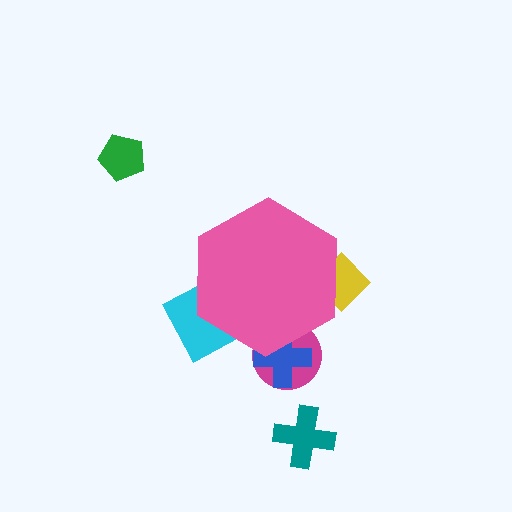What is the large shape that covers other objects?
A pink hexagon.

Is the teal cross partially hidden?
No, the teal cross is fully visible.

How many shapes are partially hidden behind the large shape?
4 shapes are partially hidden.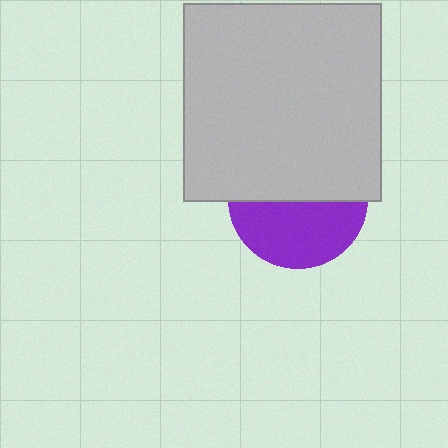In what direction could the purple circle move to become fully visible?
The purple circle could move down. That would shift it out from behind the light gray square entirely.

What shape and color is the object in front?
The object in front is a light gray square.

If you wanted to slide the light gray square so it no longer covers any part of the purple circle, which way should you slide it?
Slide it up — that is the most direct way to separate the two shapes.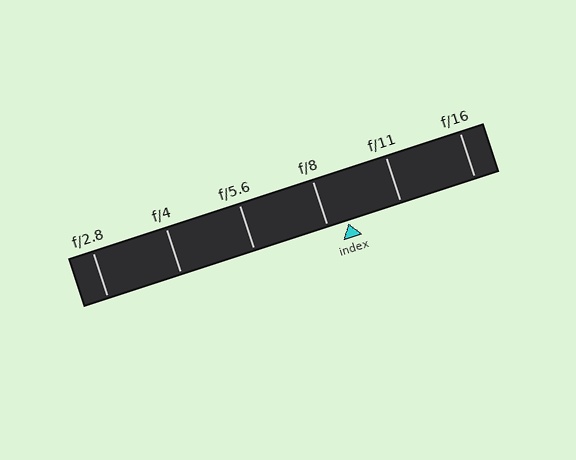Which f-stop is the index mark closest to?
The index mark is closest to f/8.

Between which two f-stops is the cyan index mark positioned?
The index mark is between f/8 and f/11.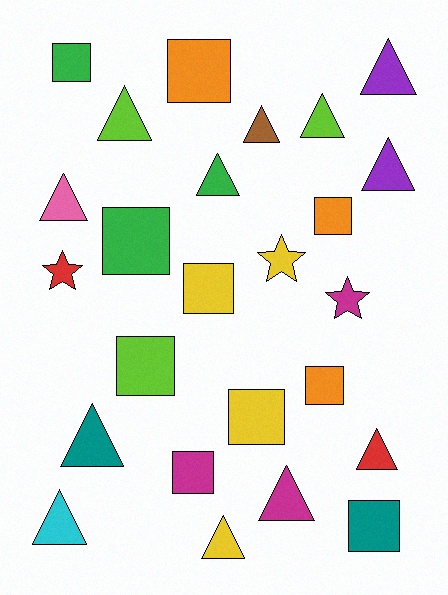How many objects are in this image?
There are 25 objects.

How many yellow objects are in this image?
There are 4 yellow objects.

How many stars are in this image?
There are 3 stars.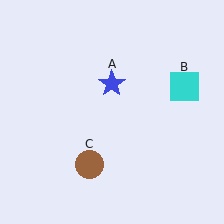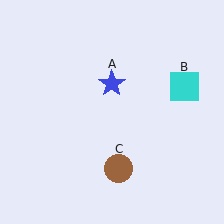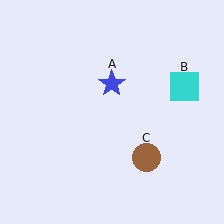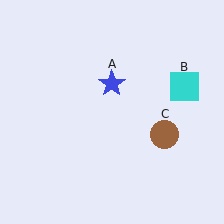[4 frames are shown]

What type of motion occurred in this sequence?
The brown circle (object C) rotated counterclockwise around the center of the scene.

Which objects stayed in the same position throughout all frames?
Blue star (object A) and cyan square (object B) remained stationary.